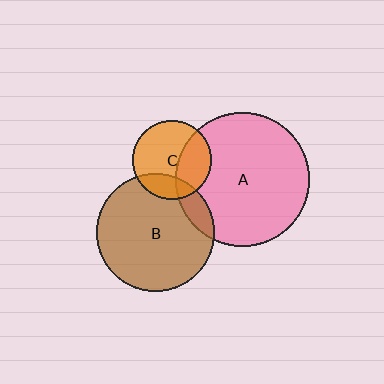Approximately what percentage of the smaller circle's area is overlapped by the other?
Approximately 10%.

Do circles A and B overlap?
Yes.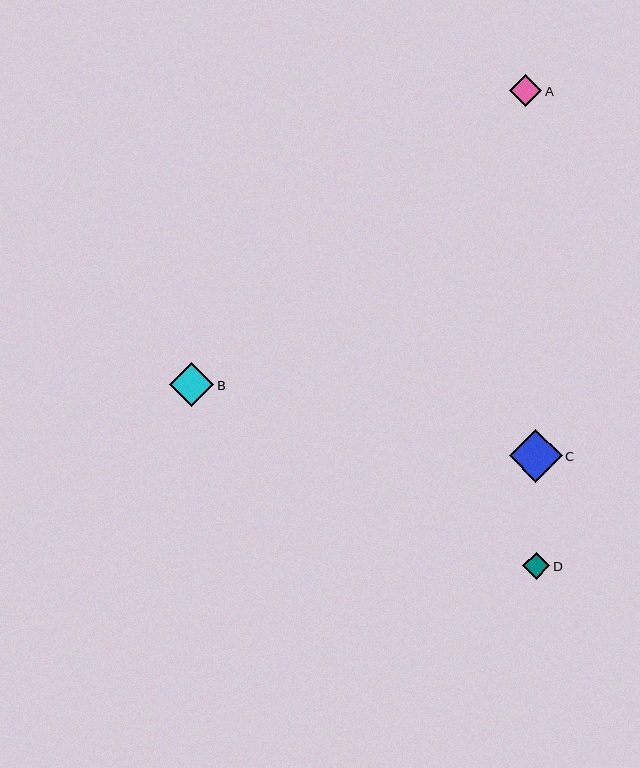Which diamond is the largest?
Diamond C is the largest with a size of approximately 53 pixels.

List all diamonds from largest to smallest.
From largest to smallest: C, B, A, D.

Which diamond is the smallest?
Diamond D is the smallest with a size of approximately 27 pixels.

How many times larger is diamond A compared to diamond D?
Diamond A is approximately 1.2 times the size of diamond D.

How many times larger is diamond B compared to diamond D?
Diamond B is approximately 1.6 times the size of diamond D.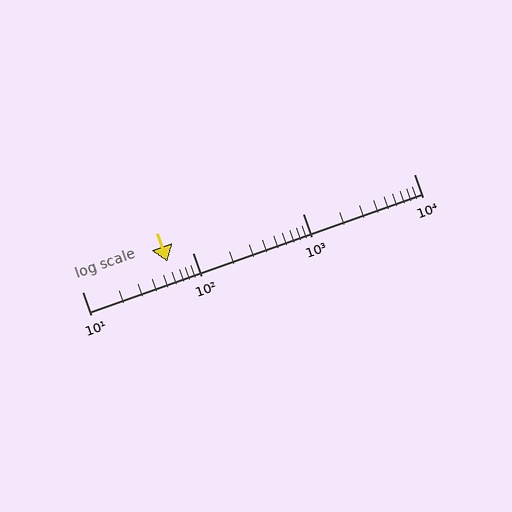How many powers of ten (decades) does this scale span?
The scale spans 3 decades, from 10 to 10000.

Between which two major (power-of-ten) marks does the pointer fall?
The pointer is between 10 and 100.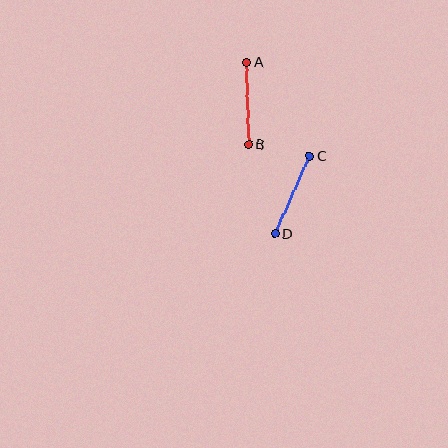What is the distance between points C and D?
The distance is approximately 85 pixels.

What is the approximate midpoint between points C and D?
The midpoint is at approximately (292, 195) pixels.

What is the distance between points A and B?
The distance is approximately 82 pixels.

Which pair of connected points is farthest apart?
Points C and D are farthest apart.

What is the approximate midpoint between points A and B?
The midpoint is at approximately (248, 103) pixels.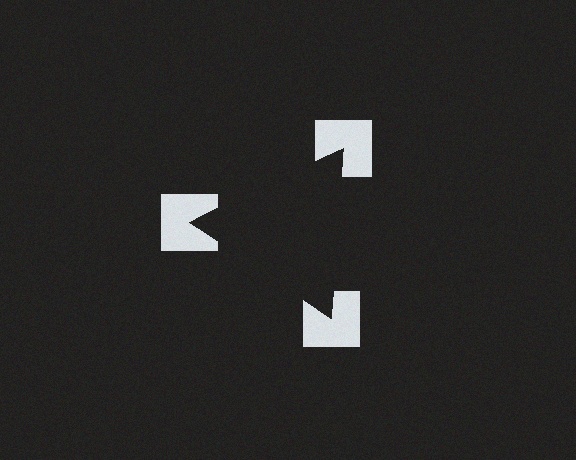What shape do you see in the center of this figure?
An illusory triangle — its edges are inferred from the aligned wedge cuts in the notched squares, not physically drawn.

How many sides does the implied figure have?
3 sides.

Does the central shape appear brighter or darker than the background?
It typically appears slightly darker than the background, even though no actual brightness change is drawn.